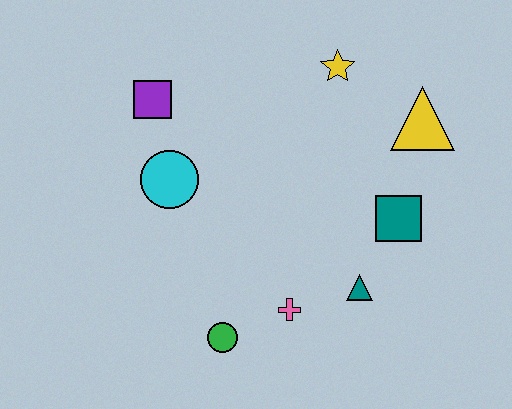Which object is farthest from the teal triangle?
The purple square is farthest from the teal triangle.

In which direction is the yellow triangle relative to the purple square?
The yellow triangle is to the right of the purple square.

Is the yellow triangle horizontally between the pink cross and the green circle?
No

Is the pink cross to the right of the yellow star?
No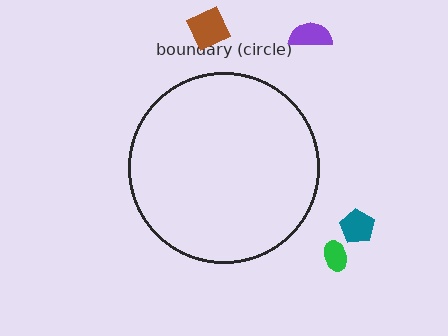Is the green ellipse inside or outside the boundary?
Outside.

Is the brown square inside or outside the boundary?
Outside.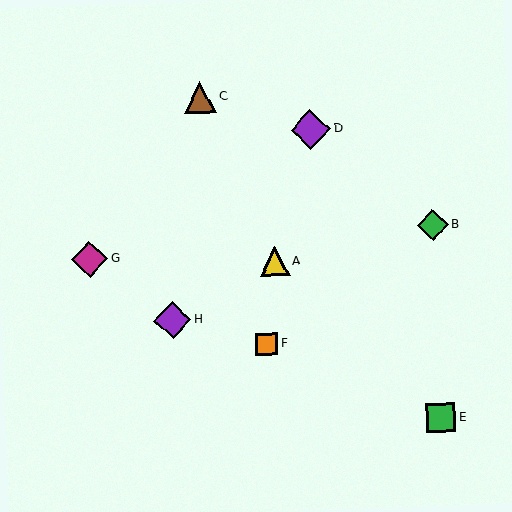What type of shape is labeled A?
Shape A is a yellow triangle.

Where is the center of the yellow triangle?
The center of the yellow triangle is at (275, 261).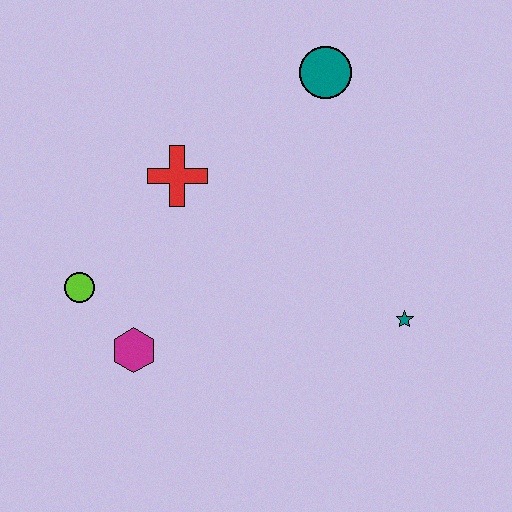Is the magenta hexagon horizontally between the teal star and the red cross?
No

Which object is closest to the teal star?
The teal circle is closest to the teal star.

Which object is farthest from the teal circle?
The magenta hexagon is farthest from the teal circle.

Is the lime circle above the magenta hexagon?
Yes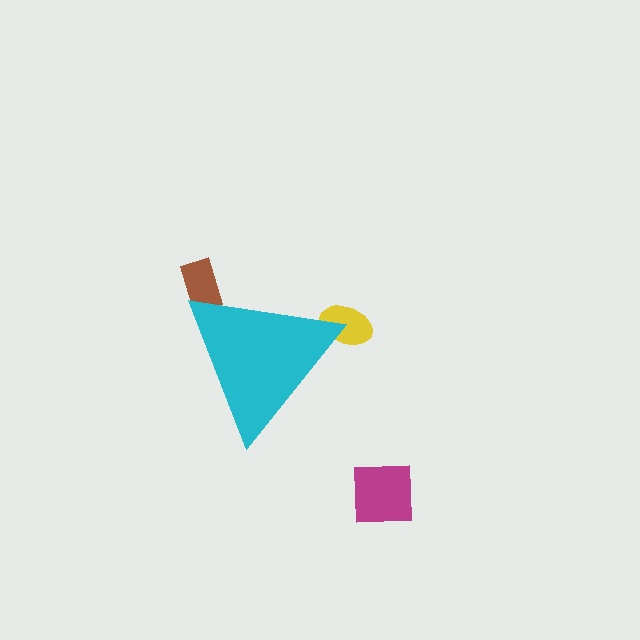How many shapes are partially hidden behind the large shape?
2 shapes are partially hidden.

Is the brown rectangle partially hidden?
Yes, the brown rectangle is partially hidden behind the cyan triangle.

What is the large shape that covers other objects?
A cyan triangle.